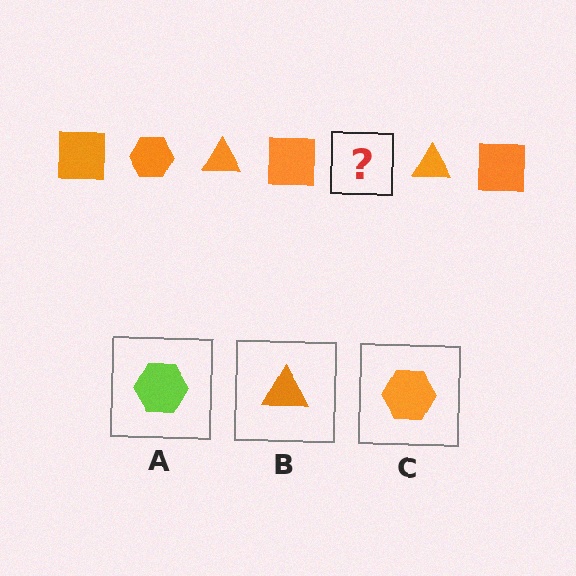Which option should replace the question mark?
Option C.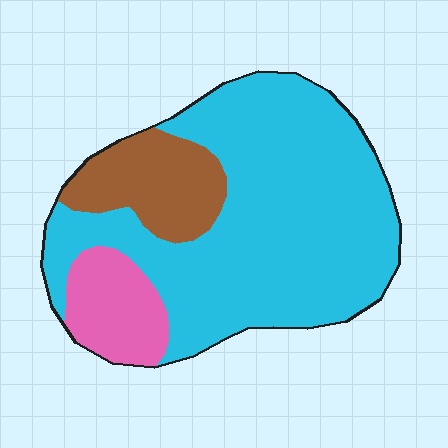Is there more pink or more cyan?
Cyan.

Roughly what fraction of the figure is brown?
Brown covers around 15% of the figure.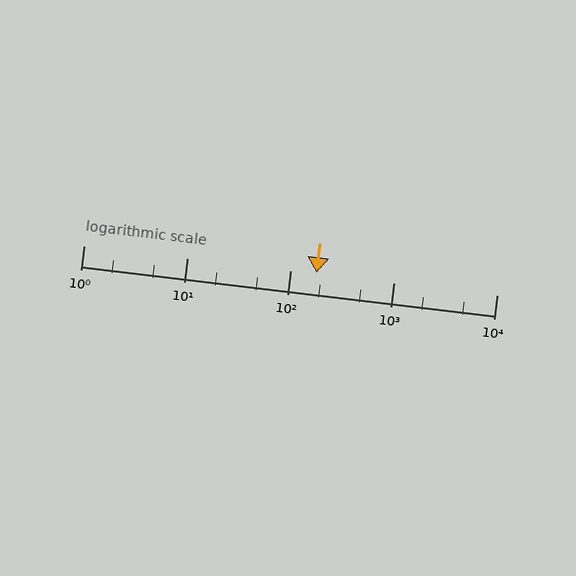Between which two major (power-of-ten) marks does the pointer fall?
The pointer is between 100 and 1000.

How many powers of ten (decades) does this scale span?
The scale spans 4 decades, from 1 to 10000.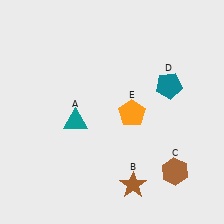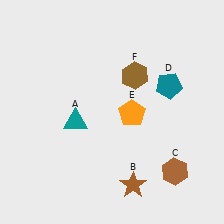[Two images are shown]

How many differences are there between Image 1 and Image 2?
There is 1 difference between the two images.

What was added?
A brown hexagon (F) was added in Image 2.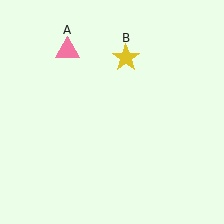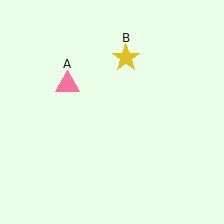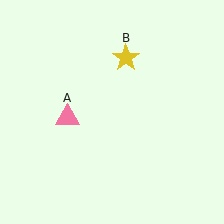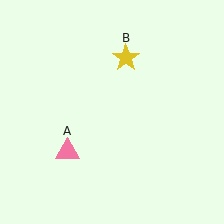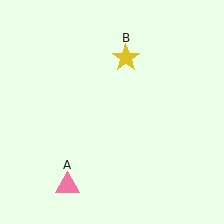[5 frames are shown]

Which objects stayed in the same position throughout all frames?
Yellow star (object B) remained stationary.